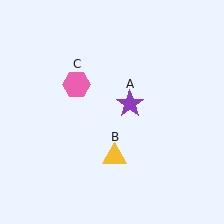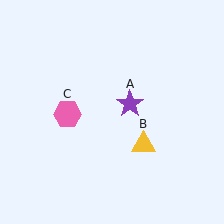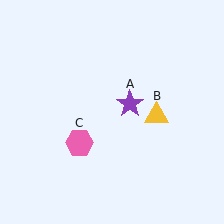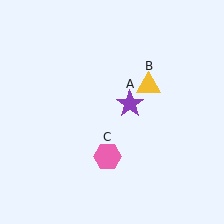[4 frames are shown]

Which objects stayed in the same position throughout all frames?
Purple star (object A) remained stationary.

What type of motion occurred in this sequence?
The yellow triangle (object B), pink hexagon (object C) rotated counterclockwise around the center of the scene.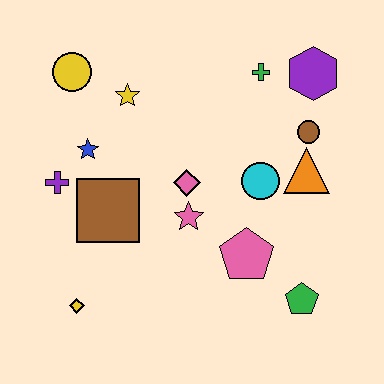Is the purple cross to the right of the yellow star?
No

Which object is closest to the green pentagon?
The pink pentagon is closest to the green pentagon.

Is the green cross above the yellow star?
Yes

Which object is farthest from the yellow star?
The green pentagon is farthest from the yellow star.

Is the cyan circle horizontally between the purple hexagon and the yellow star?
Yes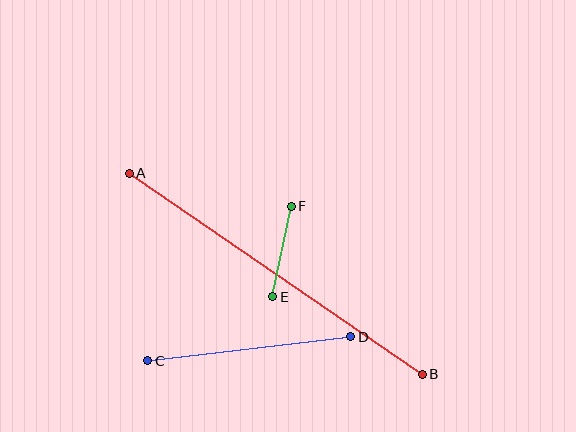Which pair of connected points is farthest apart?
Points A and B are farthest apart.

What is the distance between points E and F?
The distance is approximately 92 pixels.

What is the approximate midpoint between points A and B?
The midpoint is at approximately (276, 274) pixels.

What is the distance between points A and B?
The distance is approximately 356 pixels.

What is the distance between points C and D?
The distance is approximately 204 pixels.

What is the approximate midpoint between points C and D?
The midpoint is at approximately (249, 349) pixels.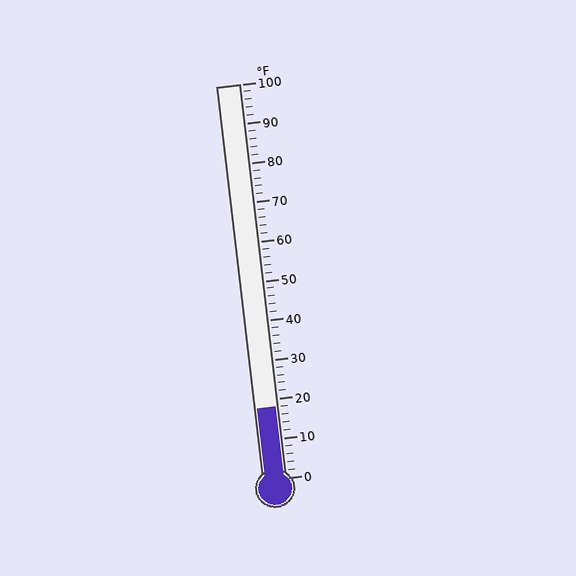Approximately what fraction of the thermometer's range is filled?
The thermometer is filled to approximately 20% of its range.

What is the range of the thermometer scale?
The thermometer scale ranges from 0°F to 100°F.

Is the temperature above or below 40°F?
The temperature is below 40°F.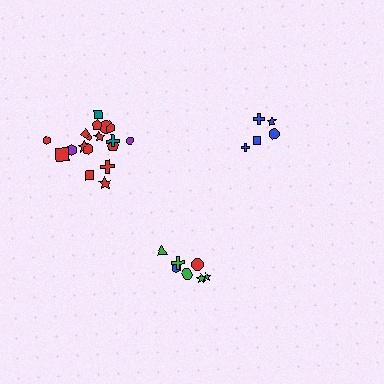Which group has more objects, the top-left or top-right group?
The top-left group.